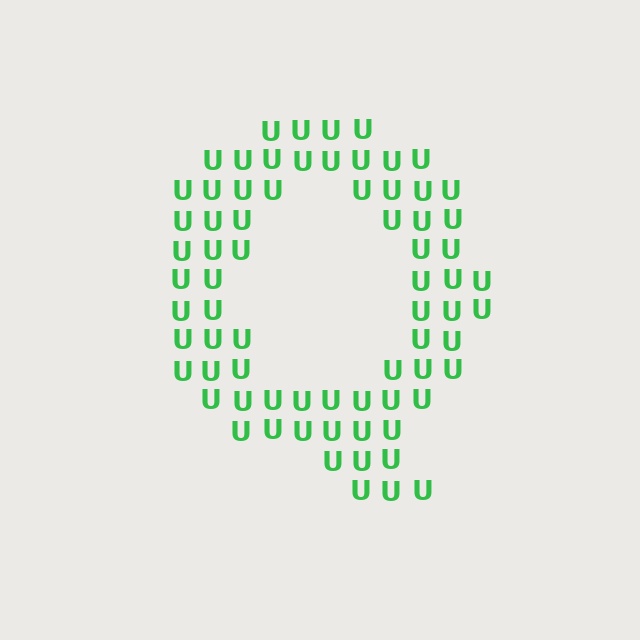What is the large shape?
The large shape is the letter Q.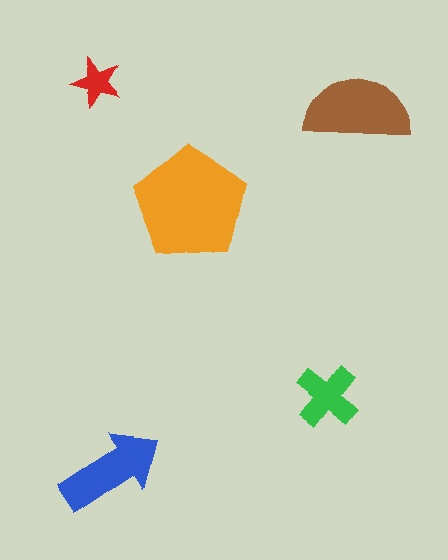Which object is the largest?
The orange pentagon.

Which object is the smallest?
The red star.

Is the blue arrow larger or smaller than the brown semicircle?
Smaller.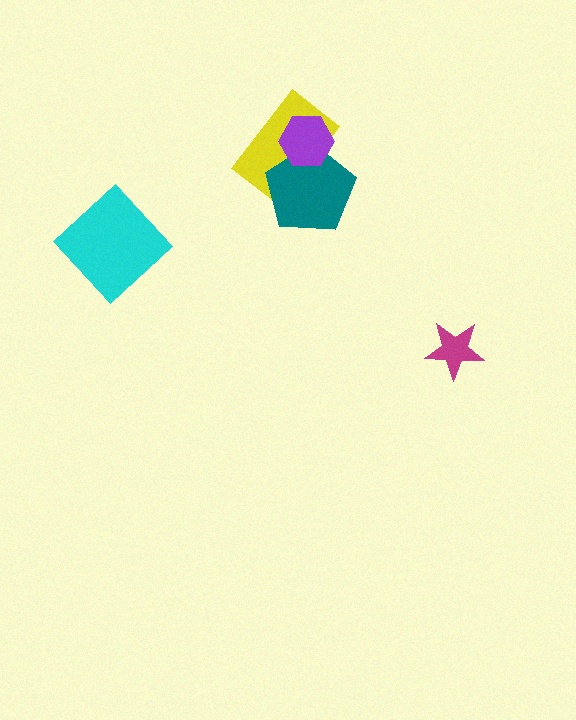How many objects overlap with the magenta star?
0 objects overlap with the magenta star.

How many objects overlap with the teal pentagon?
2 objects overlap with the teal pentagon.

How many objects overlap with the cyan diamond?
0 objects overlap with the cyan diamond.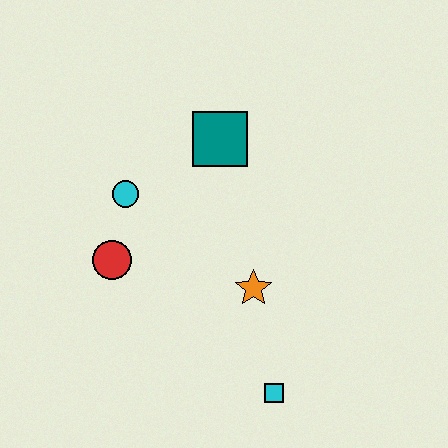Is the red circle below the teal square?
Yes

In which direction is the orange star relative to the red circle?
The orange star is to the right of the red circle.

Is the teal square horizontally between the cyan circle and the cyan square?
Yes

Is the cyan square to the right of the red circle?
Yes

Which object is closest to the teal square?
The cyan circle is closest to the teal square.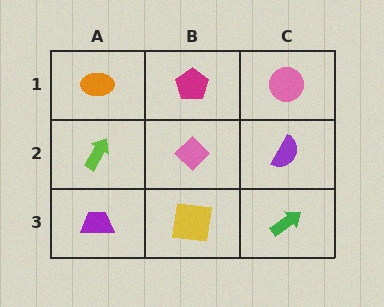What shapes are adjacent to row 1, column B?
A pink diamond (row 2, column B), an orange ellipse (row 1, column A), a pink circle (row 1, column C).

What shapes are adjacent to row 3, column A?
A lime arrow (row 2, column A), a yellow square (row 3, column B).